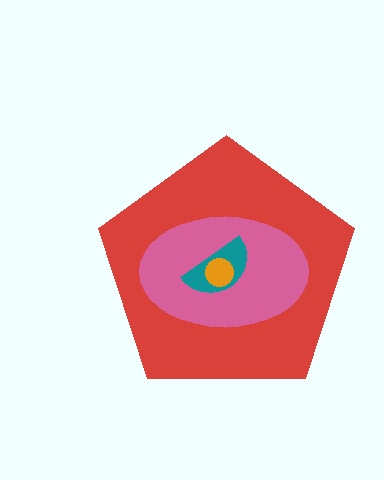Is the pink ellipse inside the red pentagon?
Yes.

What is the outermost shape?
The red pentagon.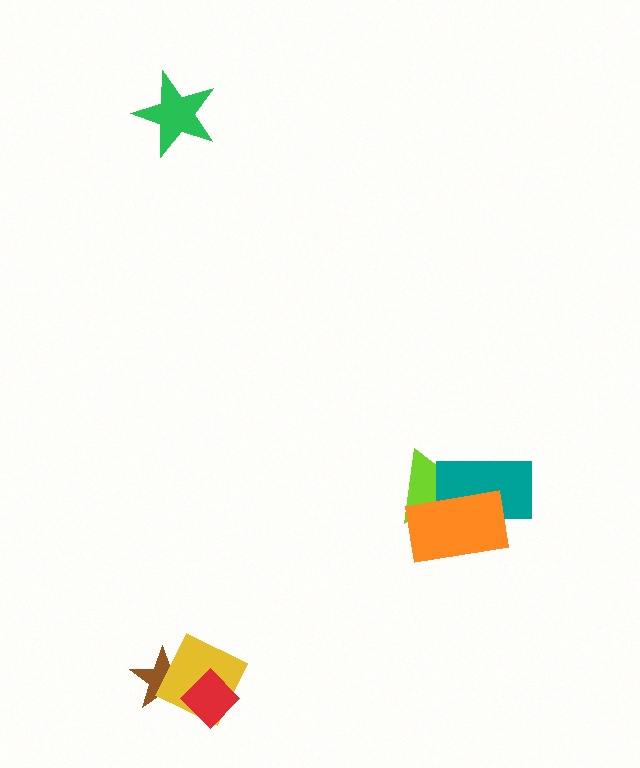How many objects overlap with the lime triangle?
2 objects overlap with the lime triangle.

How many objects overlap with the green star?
0 objects overlap with the green star.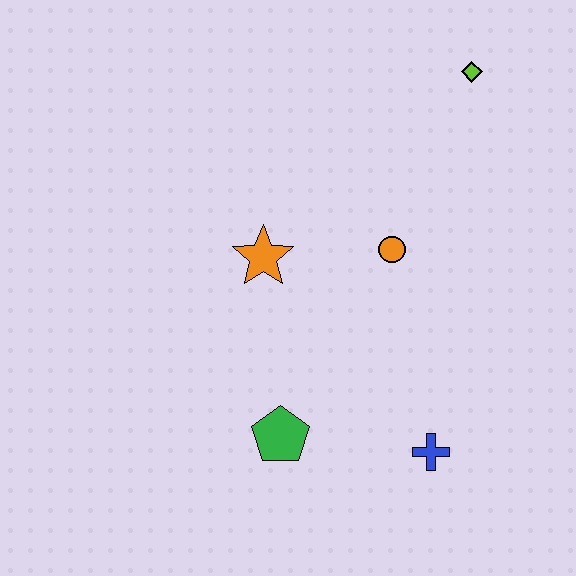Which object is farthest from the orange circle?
The green pentagon is farthest from the orange circle.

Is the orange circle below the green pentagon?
No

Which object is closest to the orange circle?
The orange star is closest to the orange circle.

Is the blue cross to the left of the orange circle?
No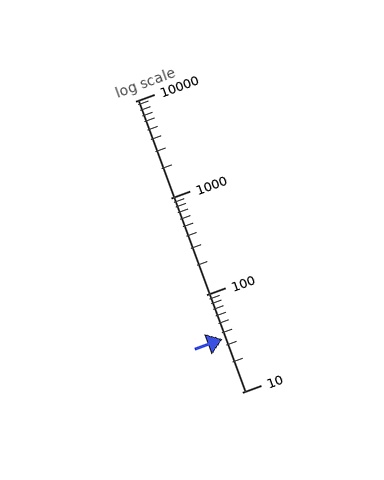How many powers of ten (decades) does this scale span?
The scale spans 3 decades, from 10 to 10000.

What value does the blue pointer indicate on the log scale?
The pointer indicates approximately 35.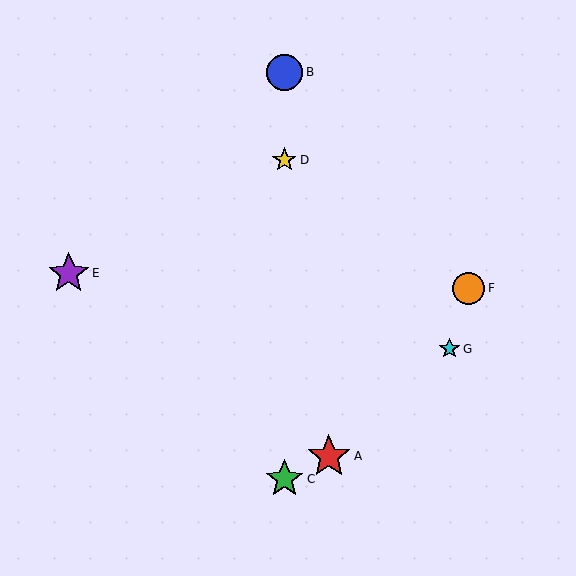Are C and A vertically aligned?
No, C is at x≈284 and A is at x≈329.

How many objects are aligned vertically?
3 objects (B, C, D) are aligned vertically.